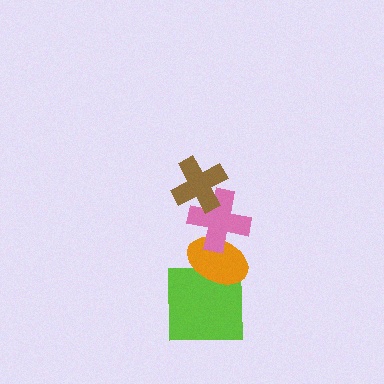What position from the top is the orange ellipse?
The orange ellipse is 3rd from the top.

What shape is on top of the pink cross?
The brown cross is on top of the pink cross.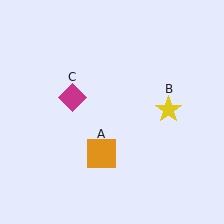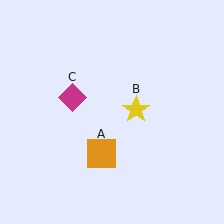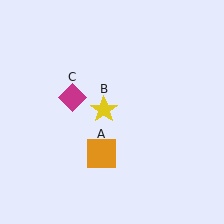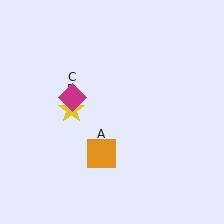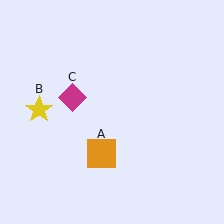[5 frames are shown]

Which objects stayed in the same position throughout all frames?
Orange square (object A) and magenta diamond (object C) remained stationary.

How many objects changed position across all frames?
1 object changed position: yellow star (object B).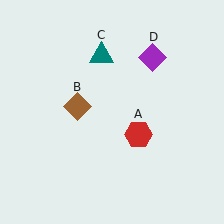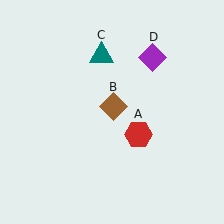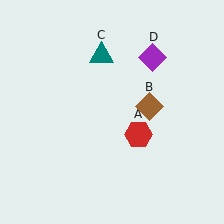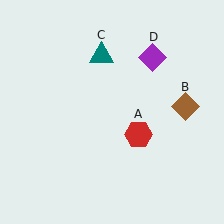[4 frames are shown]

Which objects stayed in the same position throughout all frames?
Red hexagon (object A) and teal triangle (object C) and purple diamond (object D) remained stationary.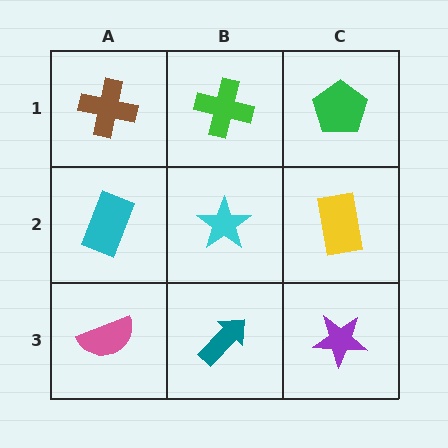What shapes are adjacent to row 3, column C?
A yellow rectangle (row 2, column C), a teal arrow (row 3, column B).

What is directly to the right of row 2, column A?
A cyan star.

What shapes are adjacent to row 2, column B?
A green cross (row 1, column B), a teal arrow (row 3, column B), a cyan rectangle (row 2, column A), a yellow rectangle (row 2, column C).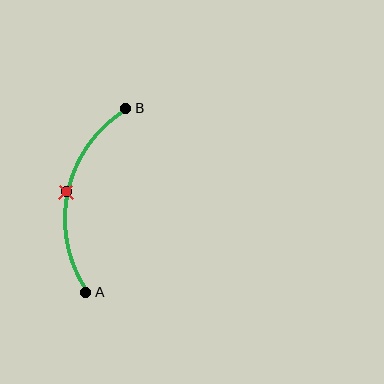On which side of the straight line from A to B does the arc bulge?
The arc bulges to the left of the straight line connecting A and B.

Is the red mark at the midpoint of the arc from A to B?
Yes. The red mark lies on the arc at equal arc-length from both A and B — it is the arc midpoint.